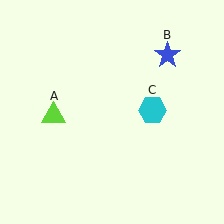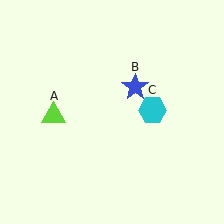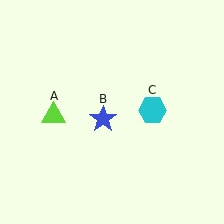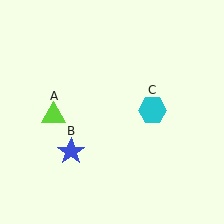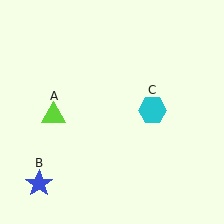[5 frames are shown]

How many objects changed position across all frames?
1 object changed position: blue star (object B).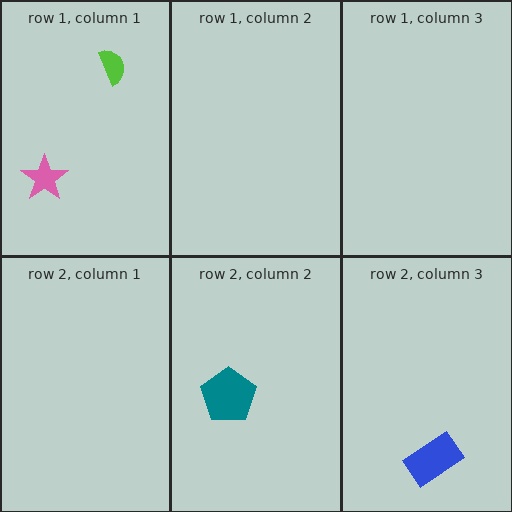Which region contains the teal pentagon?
The row 2, column 2 region.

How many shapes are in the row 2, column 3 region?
1.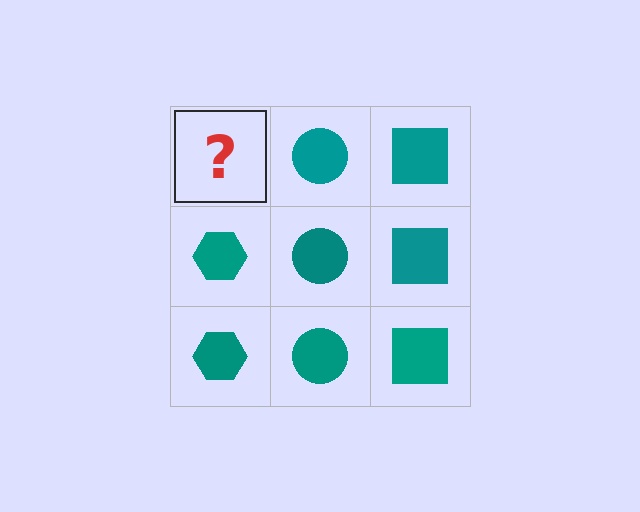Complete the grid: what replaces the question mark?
The question mark should be replaced with a teal hexagon.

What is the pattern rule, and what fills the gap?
The rule is that each column has a consistent shape. The gap should be filled with a teal hexagon.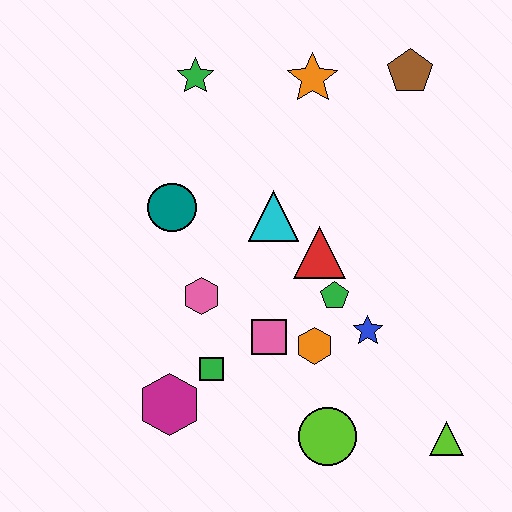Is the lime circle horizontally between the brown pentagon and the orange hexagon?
Yes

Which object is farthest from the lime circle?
The green star is farthest from the lime circle.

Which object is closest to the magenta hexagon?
The green square is closest to the magenta hexagon.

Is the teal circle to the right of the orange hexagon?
No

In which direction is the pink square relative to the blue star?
The pink square is to the left of the blue star.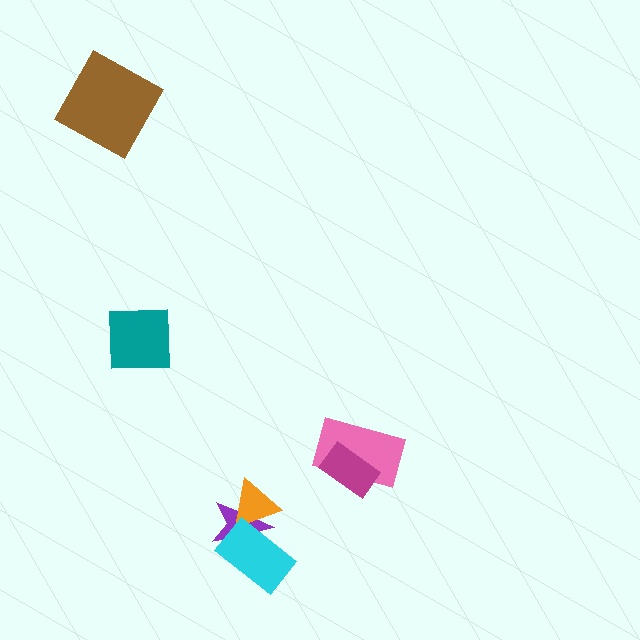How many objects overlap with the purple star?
2 objects overlap with the purple star.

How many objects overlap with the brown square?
0 objects overlap with the brown square.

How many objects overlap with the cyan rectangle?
2 objects overlap with the cyan rectangle.